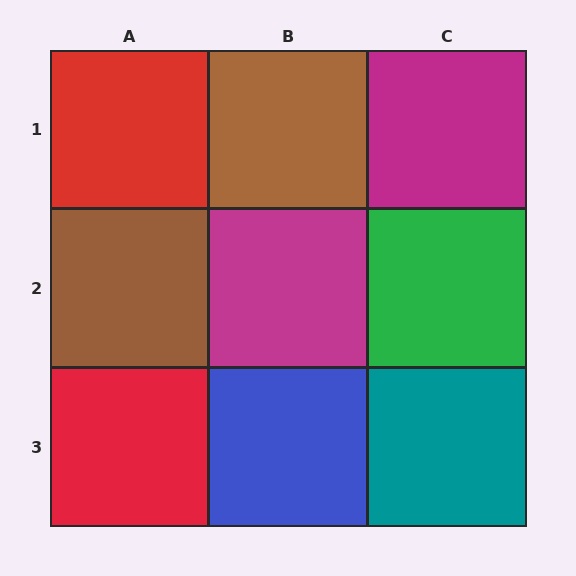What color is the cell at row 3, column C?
Teal.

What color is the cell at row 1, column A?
Red.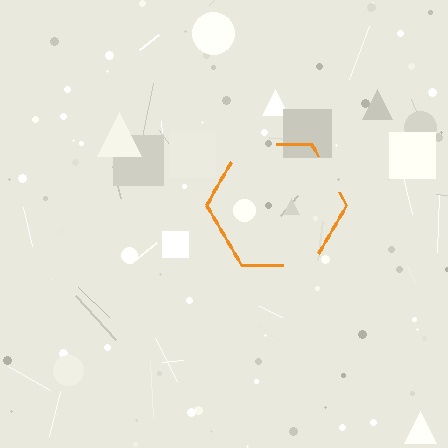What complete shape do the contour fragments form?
The contour fragments form a hexagon.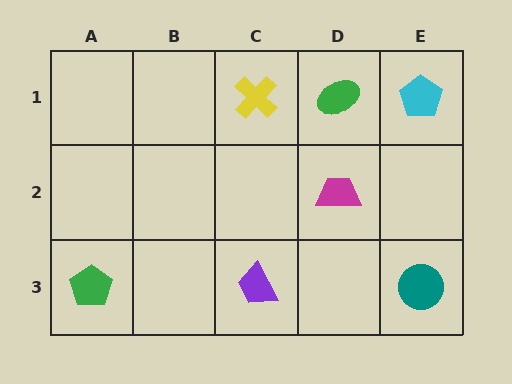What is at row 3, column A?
A green pentagon.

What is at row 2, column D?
A magenta trapezoid.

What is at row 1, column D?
A green ellipse.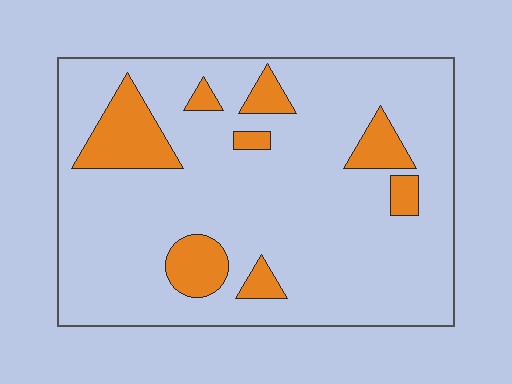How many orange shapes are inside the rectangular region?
8.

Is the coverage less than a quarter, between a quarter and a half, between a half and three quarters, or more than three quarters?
Less than a quarter.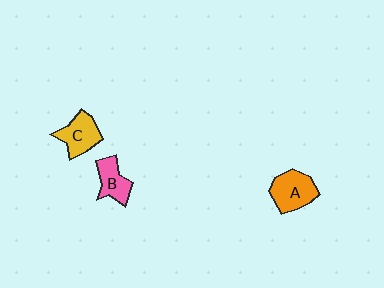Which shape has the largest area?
Shape A (orange).